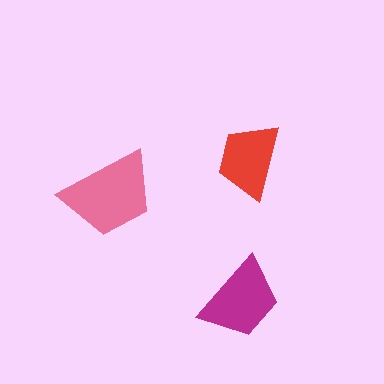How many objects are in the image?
There are 3 objects in the image.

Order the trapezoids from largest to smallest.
the pink one, the magenta one, the red one.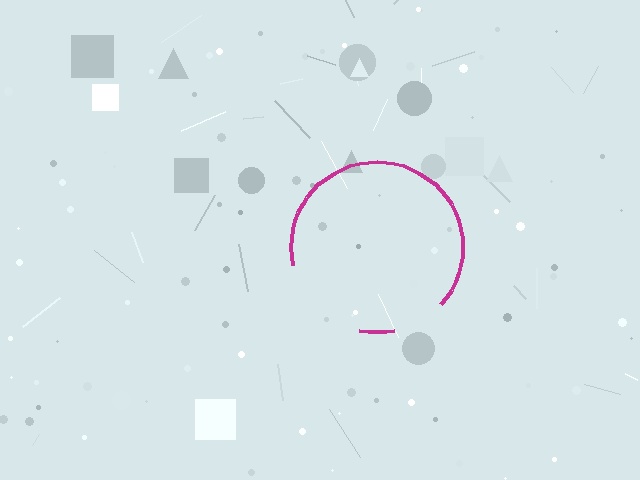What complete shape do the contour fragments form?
The contour fragments form a circle.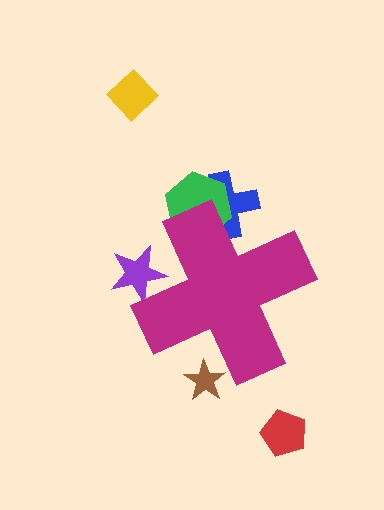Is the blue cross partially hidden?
Yes, the blue cross is partially hidden behind the magenta cross.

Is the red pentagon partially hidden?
No, the red pentagon is fully visible.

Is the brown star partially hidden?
Yes, the brown star is partially hidden behind the magenta cross.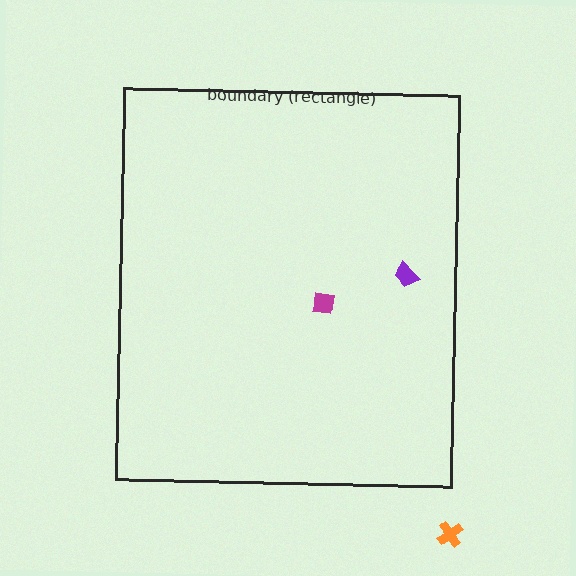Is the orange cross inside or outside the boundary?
Outside.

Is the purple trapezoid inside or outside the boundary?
Inside.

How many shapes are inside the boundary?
2 inside, 1 outside.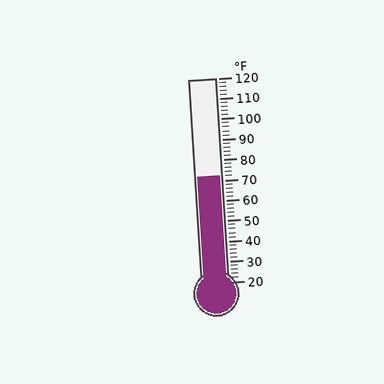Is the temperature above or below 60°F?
The temperature is above 60°F.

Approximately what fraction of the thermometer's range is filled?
The thermometer is filled to approximately 50% of its range.